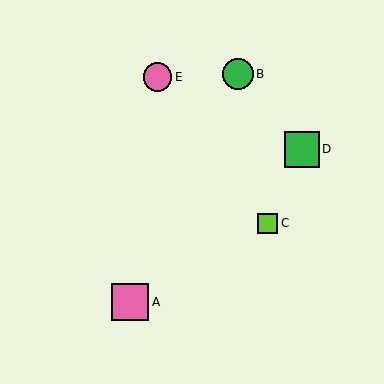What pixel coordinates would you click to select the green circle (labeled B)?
Click at (238, 74) to select the green circle B.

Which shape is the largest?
The pink square (labeled A) is the largest.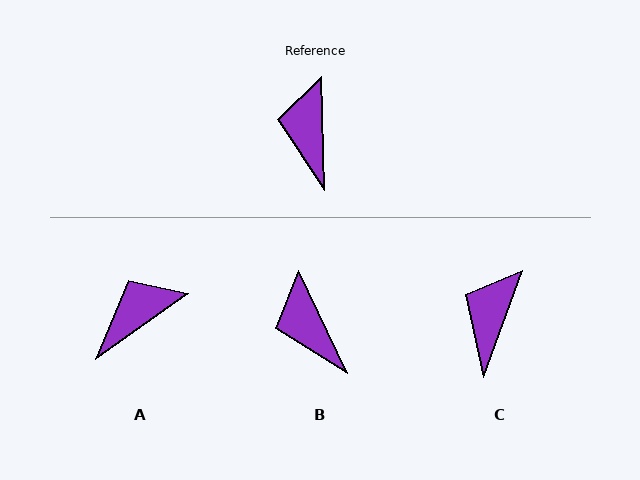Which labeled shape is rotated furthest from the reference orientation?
A, about 56 degrees away.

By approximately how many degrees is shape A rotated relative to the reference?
Approximately 56 degrees clockwise.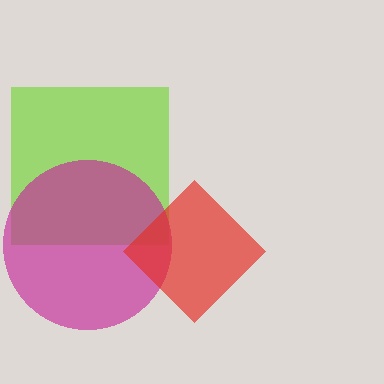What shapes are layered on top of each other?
The layered shapes are: a lime square, a magenta circle, a red diamond.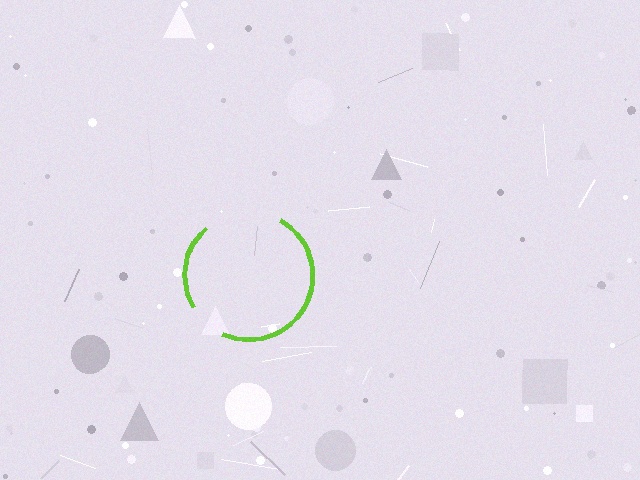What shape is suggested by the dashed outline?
The dashed outline suggests a circle.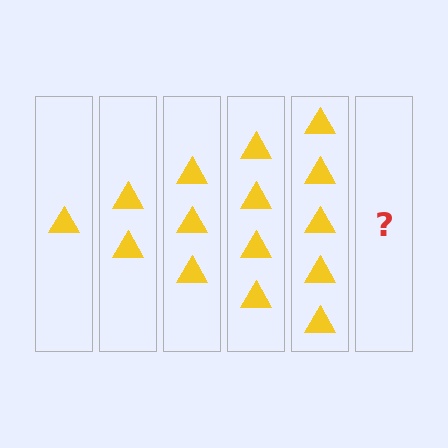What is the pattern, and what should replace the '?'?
The pattern is that each step adds one more triangle. The '?' should be 6 triangles.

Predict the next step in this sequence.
The next step is 6 triangles.